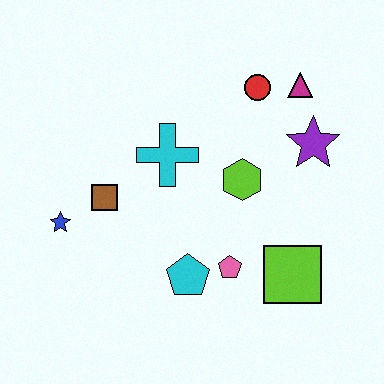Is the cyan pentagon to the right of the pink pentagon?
No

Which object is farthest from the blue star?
The magenta triangle is farthest from the blue star.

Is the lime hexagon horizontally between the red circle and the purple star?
No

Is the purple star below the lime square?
No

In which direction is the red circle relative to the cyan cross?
The red circle is to the right of the cyan cross.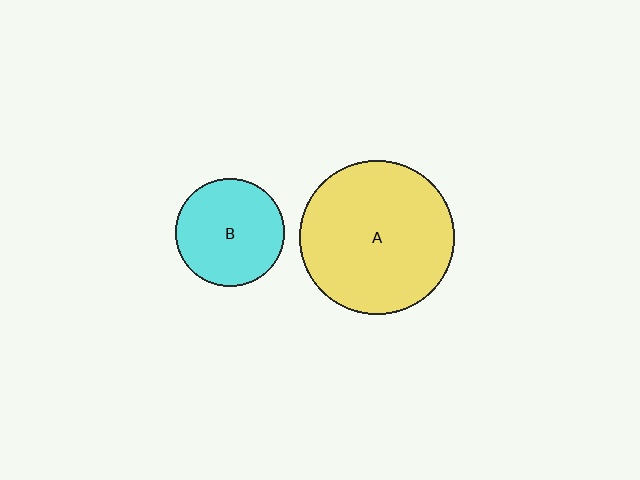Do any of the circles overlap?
No, none of the circles overlap.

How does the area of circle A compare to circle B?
Approximately 2.0 times.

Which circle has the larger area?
Circle A (yellow).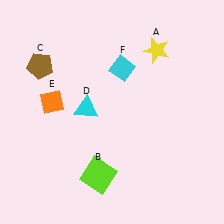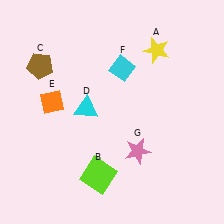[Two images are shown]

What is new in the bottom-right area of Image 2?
A pink star (G) was added in the bottom-right area of Image 2.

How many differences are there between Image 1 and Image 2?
There is 1 difference between the two images.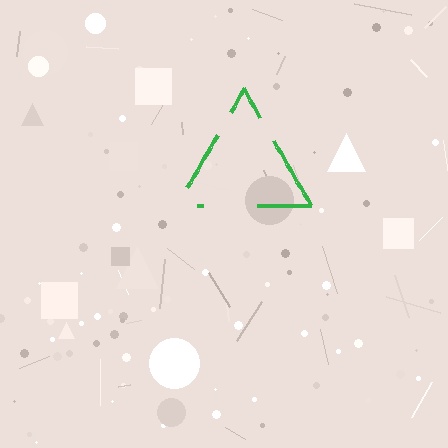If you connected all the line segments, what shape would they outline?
They would outline a triangle.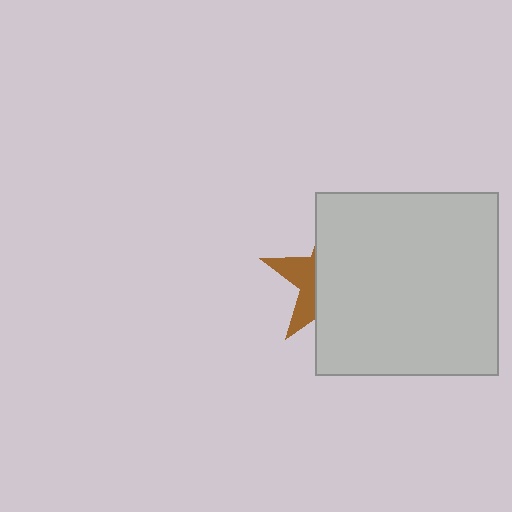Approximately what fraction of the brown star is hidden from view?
Roughly 68% of the brown star is hidden behind the light gray square.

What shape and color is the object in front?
The object in front is a light gray square.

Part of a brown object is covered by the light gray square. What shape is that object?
It is a star.